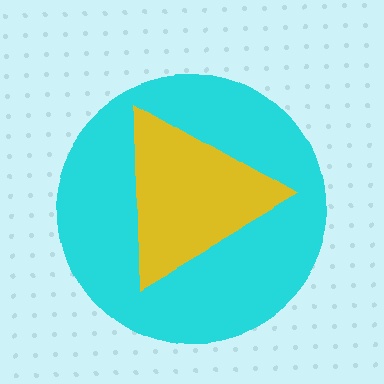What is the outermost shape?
The cyan circle.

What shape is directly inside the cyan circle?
The yellow triangle.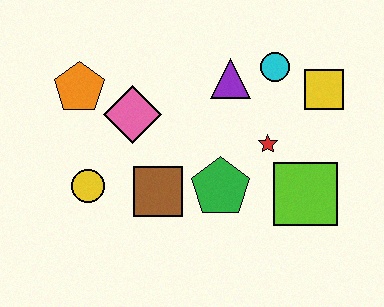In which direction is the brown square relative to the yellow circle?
The brown square is to the right of the yellow circle.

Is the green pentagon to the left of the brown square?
No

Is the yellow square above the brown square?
Yes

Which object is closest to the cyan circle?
The purple triangle is closest to the cyan circle.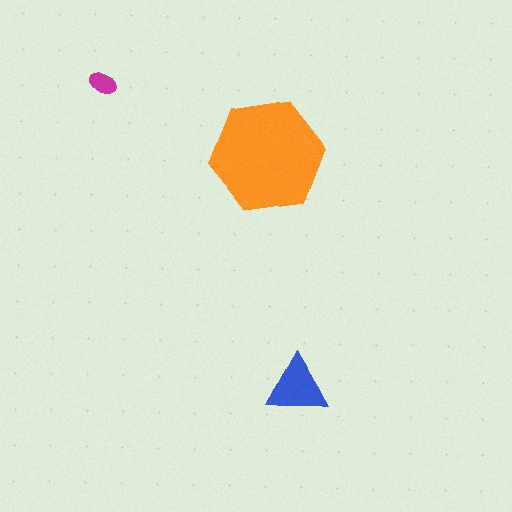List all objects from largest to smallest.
The orange hexagon, the blue triangle, the magenta ellipse.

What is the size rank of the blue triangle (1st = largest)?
2nd.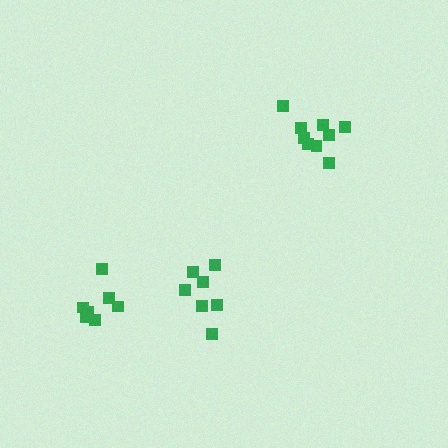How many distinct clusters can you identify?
There are 3 distinct clusters.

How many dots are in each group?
Group 1: 7 dots, Group 2: 9 dots, Group 3: 7 dots (23 total).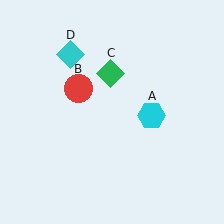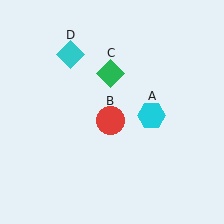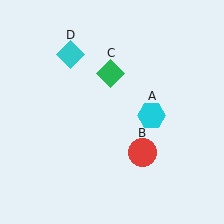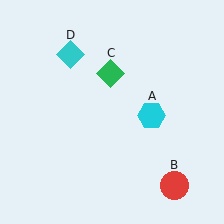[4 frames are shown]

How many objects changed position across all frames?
1 object changed position: red circle (object B).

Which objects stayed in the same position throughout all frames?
Cyan hexagon (object A) and green diamond (object C) and cyan diamond (object D) remained stationary.